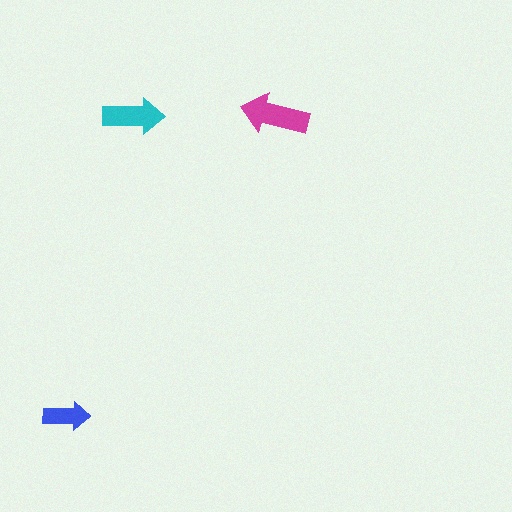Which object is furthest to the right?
The magenta arrow is rightmost.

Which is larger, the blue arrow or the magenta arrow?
The magenta one.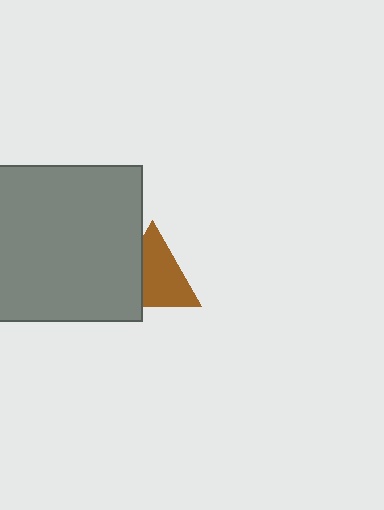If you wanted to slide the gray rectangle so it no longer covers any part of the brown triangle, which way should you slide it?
Slide it left — that is the most direct way to separate the two shapes.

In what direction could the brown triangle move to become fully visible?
The brown triangle could move right. That would shift it out from behind the gray rectangle entirely.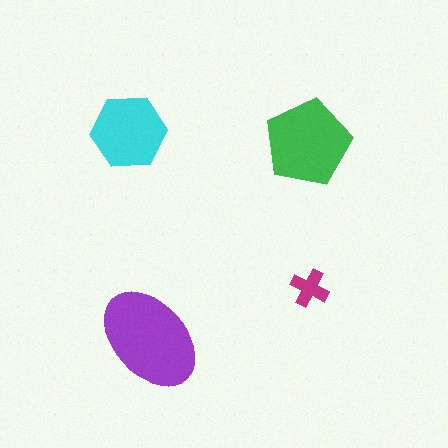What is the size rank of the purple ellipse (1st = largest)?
1st.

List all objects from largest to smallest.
The purple ellipse, the green pentagon, the cyan hexagon, the magenta cross.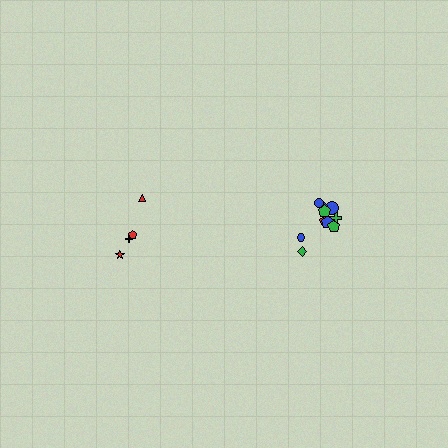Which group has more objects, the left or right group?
The right group.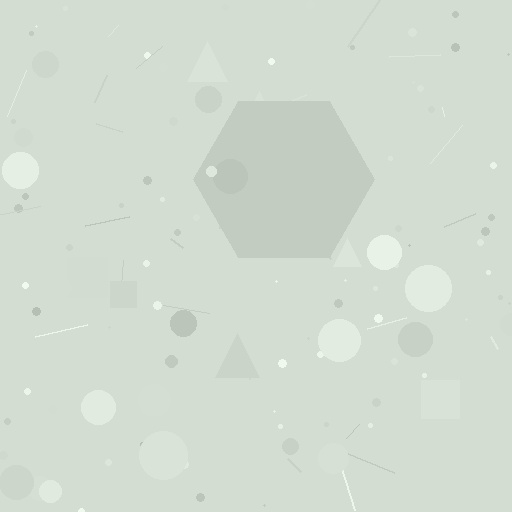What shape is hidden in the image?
A hexagon is hidden in the image.